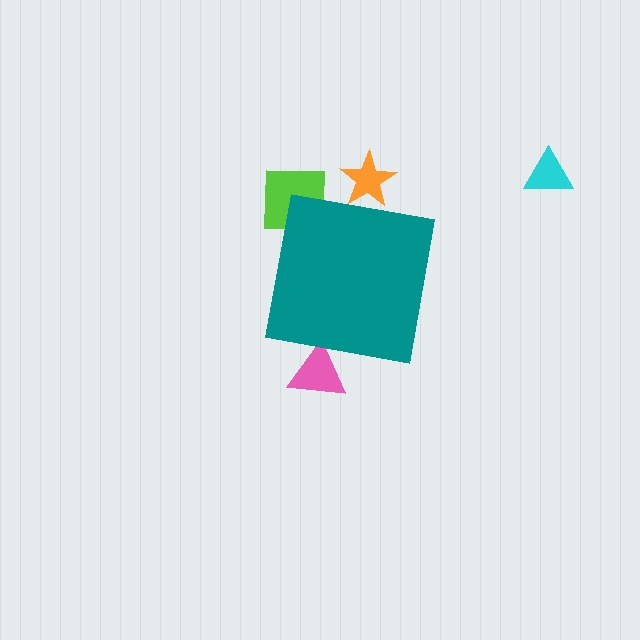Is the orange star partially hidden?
Yes, the orange star is partially hidden behind the teal square.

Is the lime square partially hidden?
Yes, the lime square is partially hidden behind the teal square.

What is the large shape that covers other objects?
A teal square.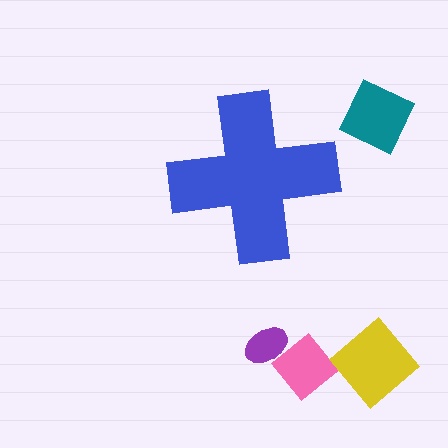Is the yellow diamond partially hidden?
No, the yellow diamond is fully visible.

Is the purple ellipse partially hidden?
No, the purple ellipse is fully visible.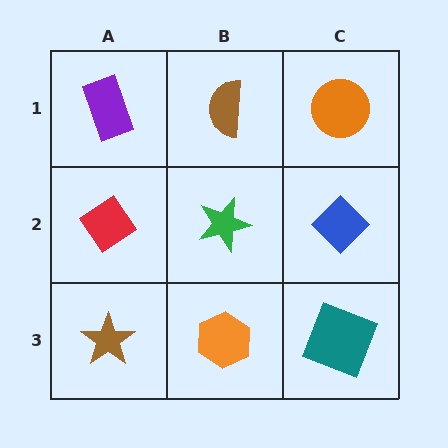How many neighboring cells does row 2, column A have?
3.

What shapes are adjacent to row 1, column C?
A blue diamond (row 2, column C), a brown semicircle (row 1, column B).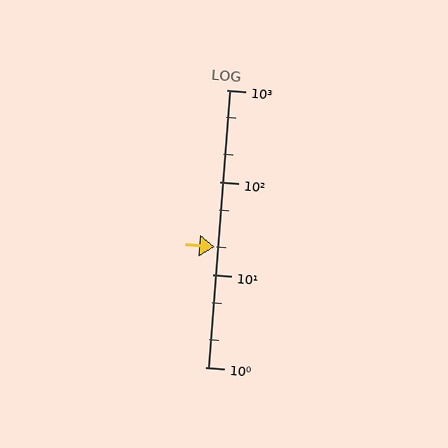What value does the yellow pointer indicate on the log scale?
The pointer indicates approximately 20.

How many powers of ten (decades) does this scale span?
The scale spans 3 decades, from 1 to 1000.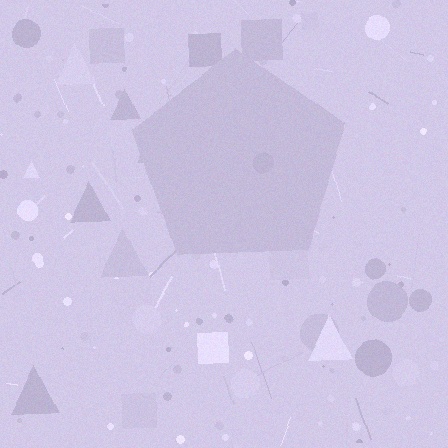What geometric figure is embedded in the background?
A pentagon is embedded in the background.